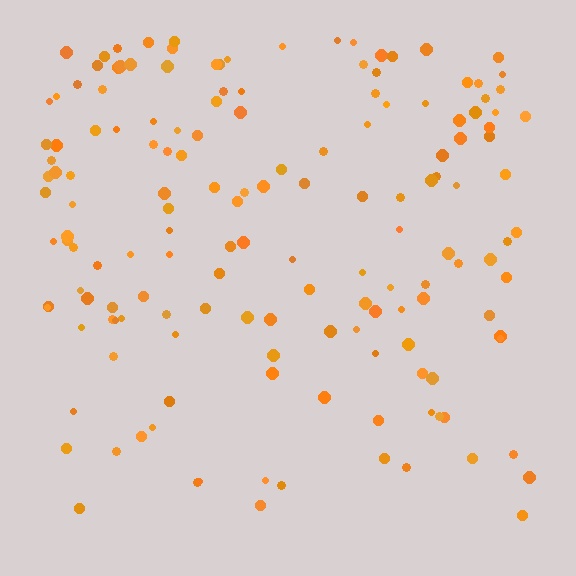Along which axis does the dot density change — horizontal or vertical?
Vertical.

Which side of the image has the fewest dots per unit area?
The bottom.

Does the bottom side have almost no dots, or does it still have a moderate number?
Still a moderate number, just noticeably fewer than the top.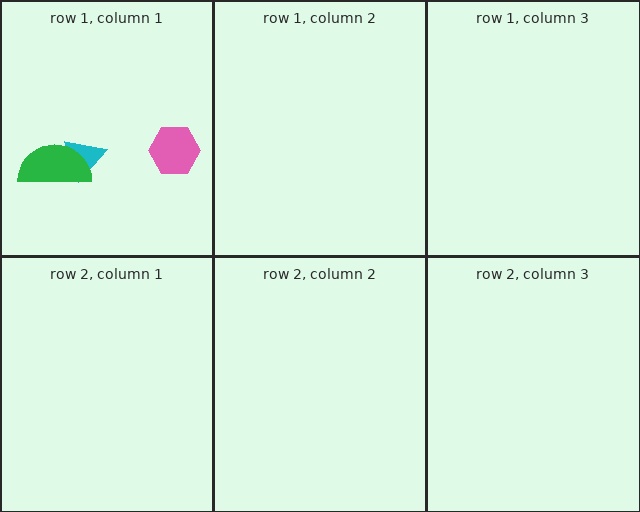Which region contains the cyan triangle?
The row 1, column 1 region.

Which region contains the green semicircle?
The row 1, column 1 region.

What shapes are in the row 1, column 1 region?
The cyan triangle, the green semicircle, the pink hexagon.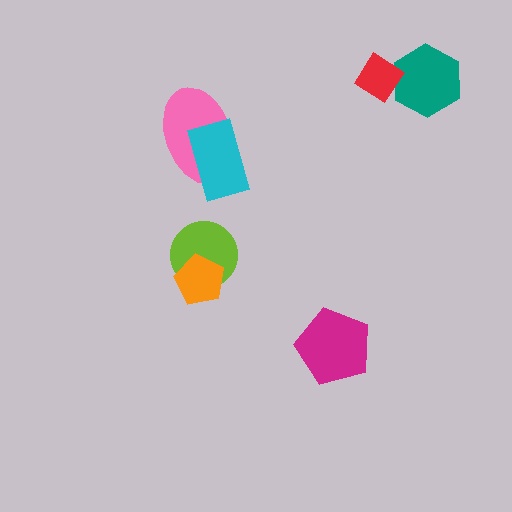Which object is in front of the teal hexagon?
The red diamond is in front of the teal hexagon.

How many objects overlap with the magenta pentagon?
0 objects overlap with the magenta pentagon.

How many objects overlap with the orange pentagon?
1 object overlaps with the orange pentagon.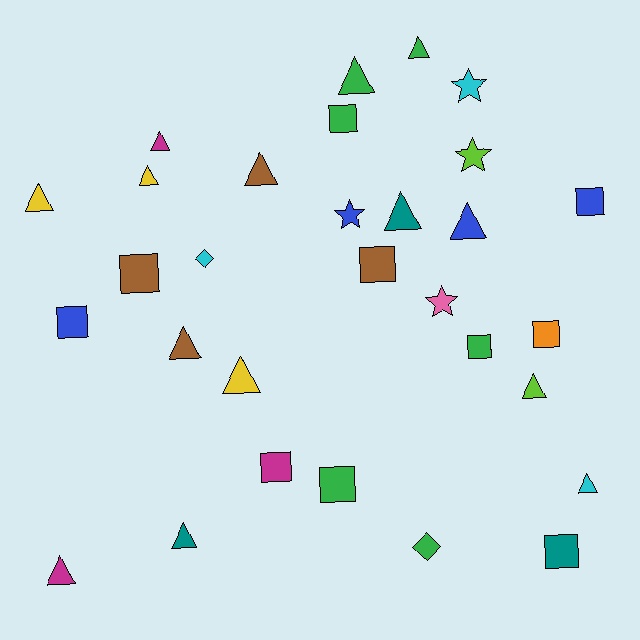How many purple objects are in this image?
There are no purple objects.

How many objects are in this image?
There are 30 objects.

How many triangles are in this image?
There are 14 triangles.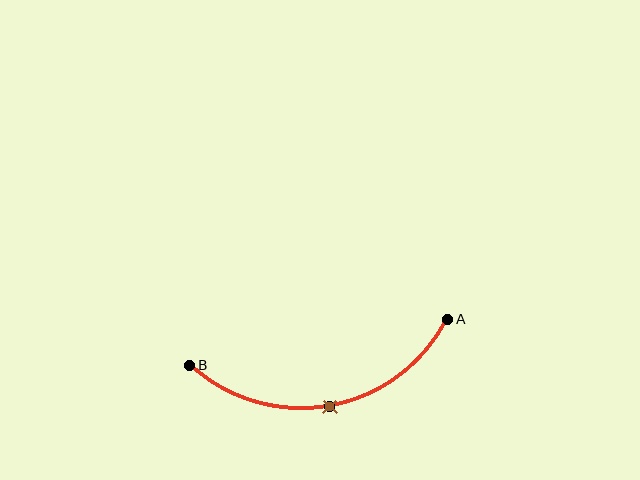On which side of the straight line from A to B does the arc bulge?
The arc bulges below the straight line connecting A and B.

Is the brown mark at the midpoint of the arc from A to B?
Yes. The brown mark lies on the arc at equal arc-length from both A and B — it is the arc midpoint.